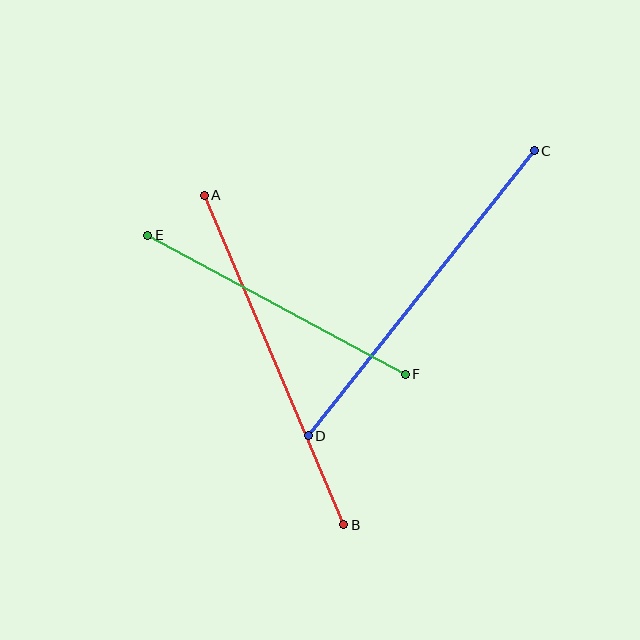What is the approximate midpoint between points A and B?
The midpoint is at approximately (274, 360) pixels.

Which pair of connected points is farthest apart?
Points C and D are farthest apart.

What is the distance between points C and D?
The distance is approximately 364 pixels.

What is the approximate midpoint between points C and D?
The midpoint is at approximately (421, 293) pixels.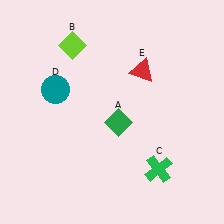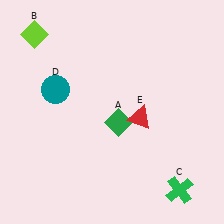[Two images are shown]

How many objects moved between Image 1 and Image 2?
3 objects moved between the two images.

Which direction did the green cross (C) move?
The green cross (C) moved right.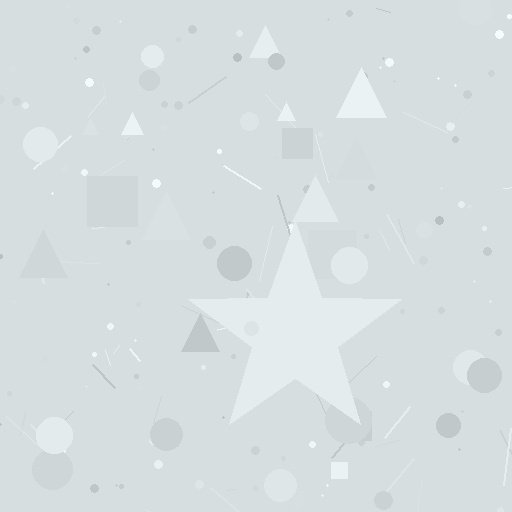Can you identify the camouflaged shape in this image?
The camouflaged shape is a star.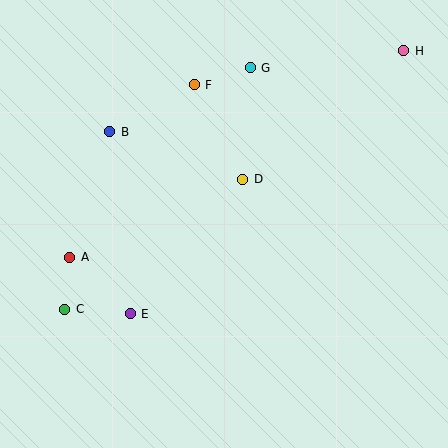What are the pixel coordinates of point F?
Point F is at (194, 85).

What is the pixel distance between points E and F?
The distance between E and F is 238 pixels.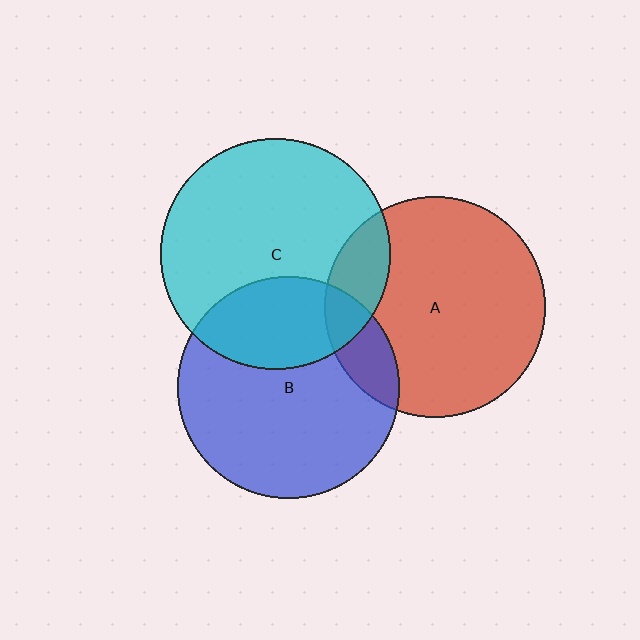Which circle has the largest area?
Circle C (cyan).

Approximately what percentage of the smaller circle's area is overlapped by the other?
Approximately 15%.